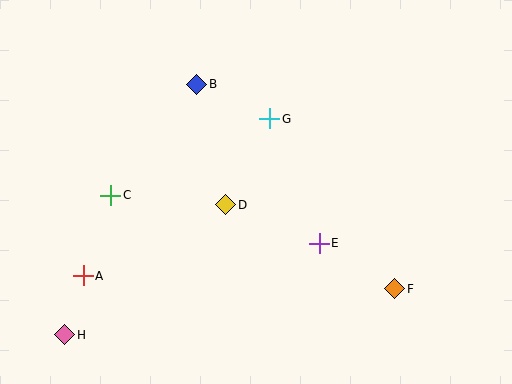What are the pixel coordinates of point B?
Point B is at (197, 84).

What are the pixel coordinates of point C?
Point C is at (111, 195).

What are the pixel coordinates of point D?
Point D is at (226, 205).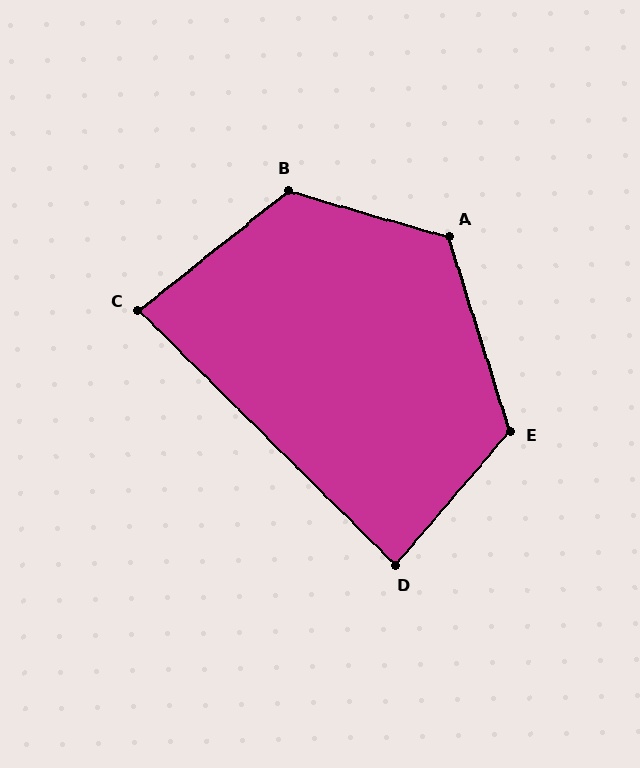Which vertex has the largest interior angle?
B, at approximately 125 degrees.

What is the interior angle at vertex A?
Approximately 123 degrees (obtuse).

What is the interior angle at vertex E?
Approximately 122 degrees (obtuse).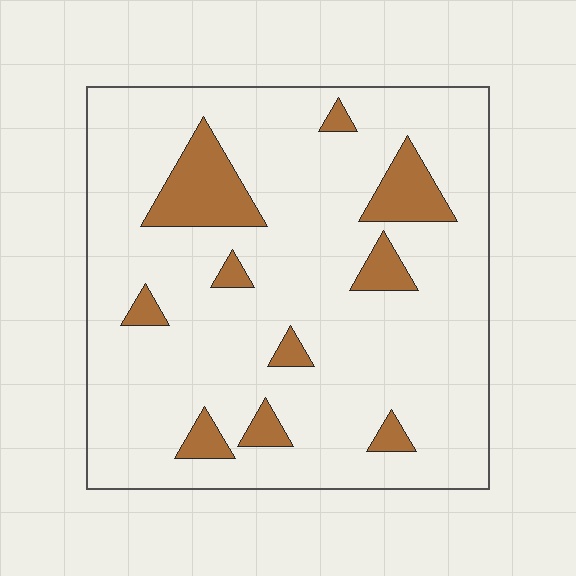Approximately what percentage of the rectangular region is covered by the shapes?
Approximately 15%.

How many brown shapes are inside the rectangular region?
10.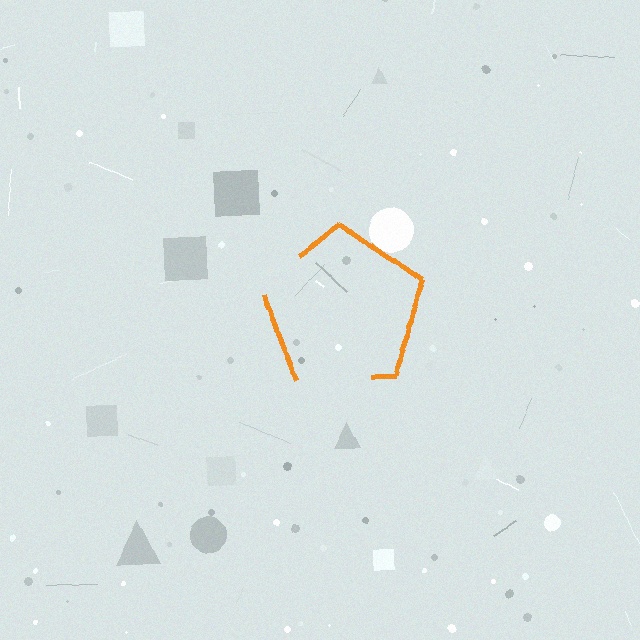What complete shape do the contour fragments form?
The contour fragments form a pentagon.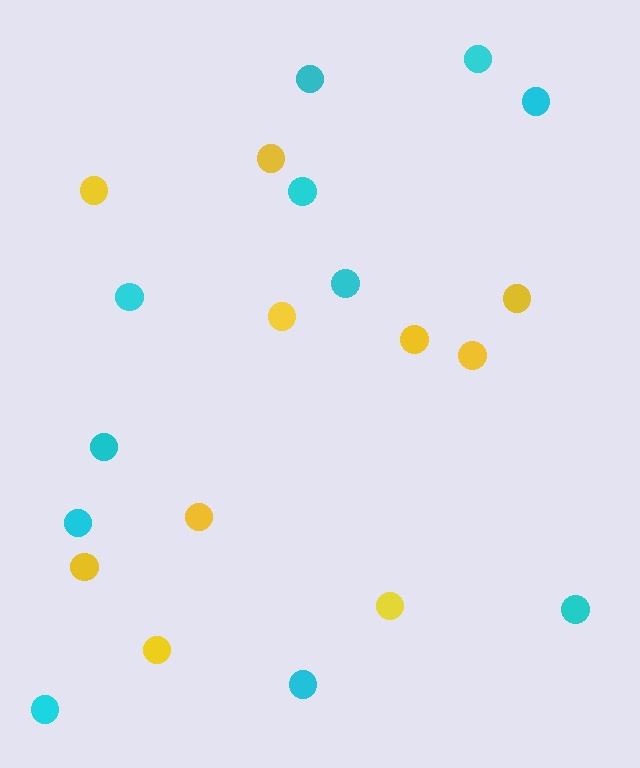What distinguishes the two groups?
There are 2 groups: one group of yellow circles (10) and one group of cyan circles (11).